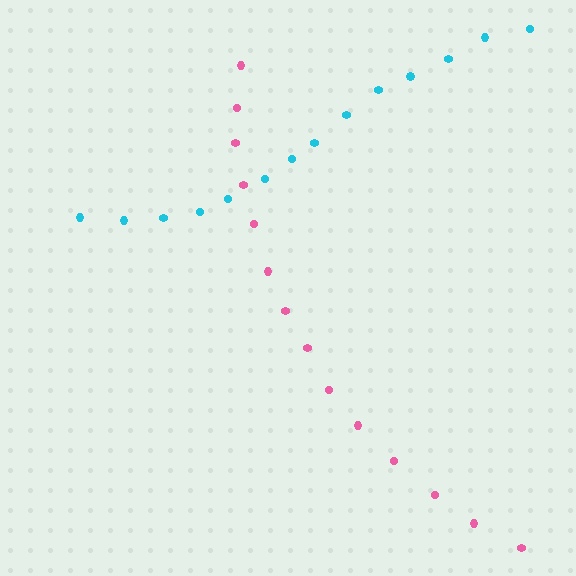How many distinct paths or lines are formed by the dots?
There are 2 distinct paths.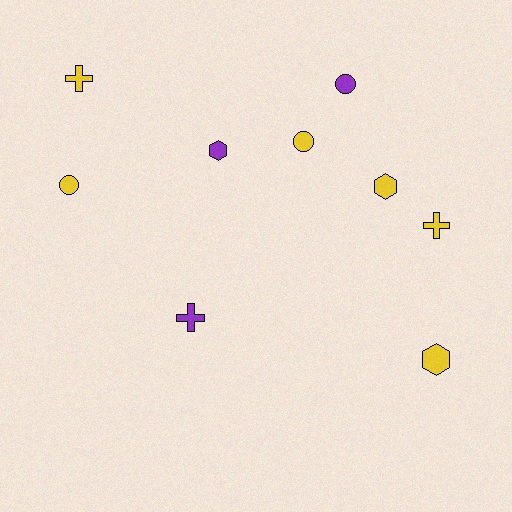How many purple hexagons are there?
There is 1 purple hexagon.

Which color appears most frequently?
Yellow, with 6 objects.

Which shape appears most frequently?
Cross, with 3 objects.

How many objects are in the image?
There are 9 objects.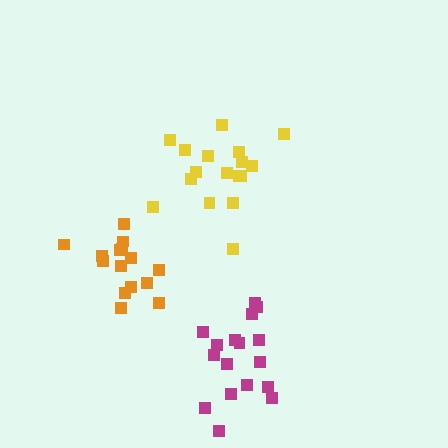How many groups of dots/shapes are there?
There are 3 groups.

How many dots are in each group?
Group 1: 17 dots, Group 2: 15 dots, Group 3: 17 dots (49 total).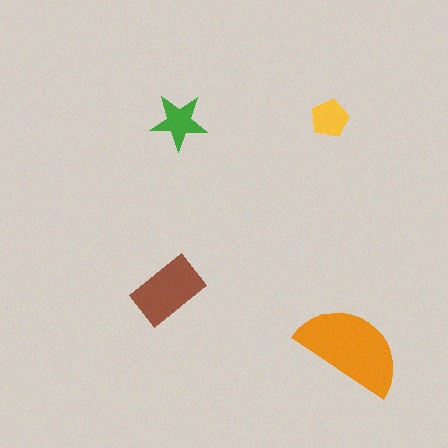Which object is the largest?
The orange semicircle.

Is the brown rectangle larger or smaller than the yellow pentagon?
Larger.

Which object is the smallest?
The yellow pentagon.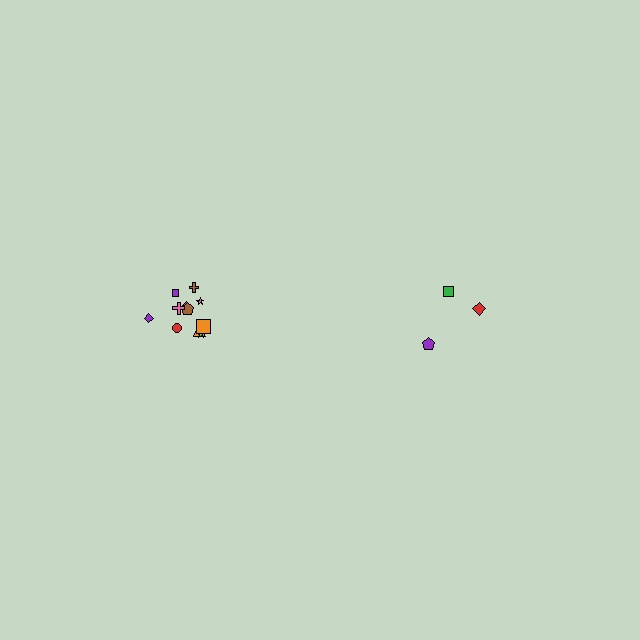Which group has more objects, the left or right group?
The left group.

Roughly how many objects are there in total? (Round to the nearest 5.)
Roughly 15 objects in total.